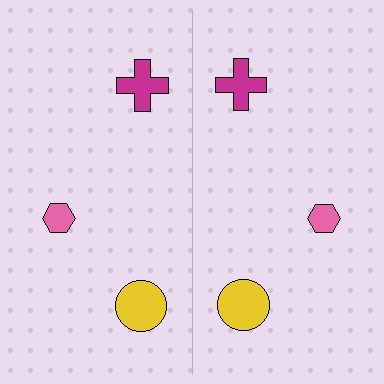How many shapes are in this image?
There are 6 shapes in this image.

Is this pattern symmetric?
Yes, this pattern has bilateral (reflection) symmetry.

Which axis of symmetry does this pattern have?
The pattern has a vertical axis of symmetry running through the center of the image.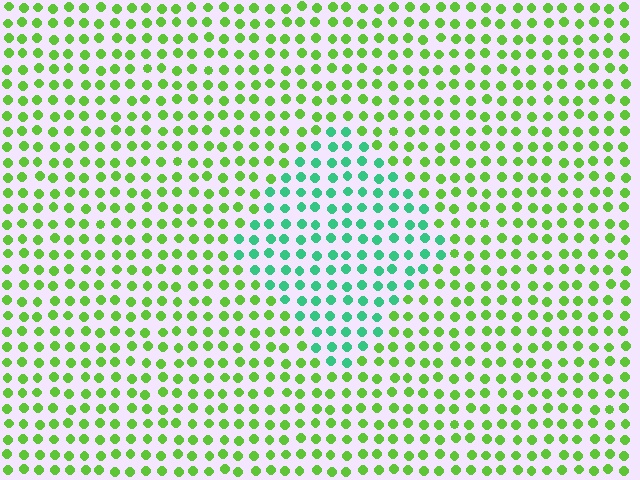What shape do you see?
I see a diamond.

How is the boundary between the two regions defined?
The boundary is defined purely by a slight shift in hue (about 49 degrees). Spacing, size, and orientation are identical on both sides.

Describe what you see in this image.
The image is filled with small lime elements in a uniform arrangement. A diamond-shaped region is visible where the elements are tinted to a slightly different hue, forming a subtle color boundary.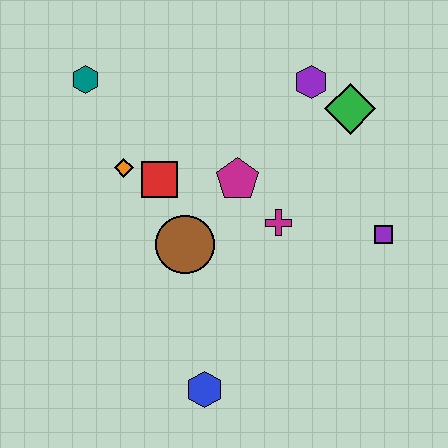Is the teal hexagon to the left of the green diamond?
Yes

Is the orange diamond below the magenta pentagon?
No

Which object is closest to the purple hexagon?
The green diamond is closest to the purple hexagon.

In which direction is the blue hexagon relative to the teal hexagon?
The blue hexagon is below the teal hexagon.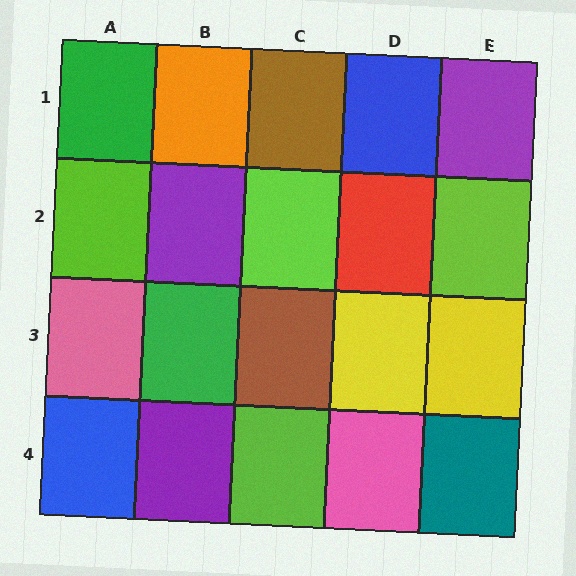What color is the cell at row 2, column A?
Lime.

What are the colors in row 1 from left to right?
Green, orange, brown, blue, purple.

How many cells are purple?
3 cells are purple.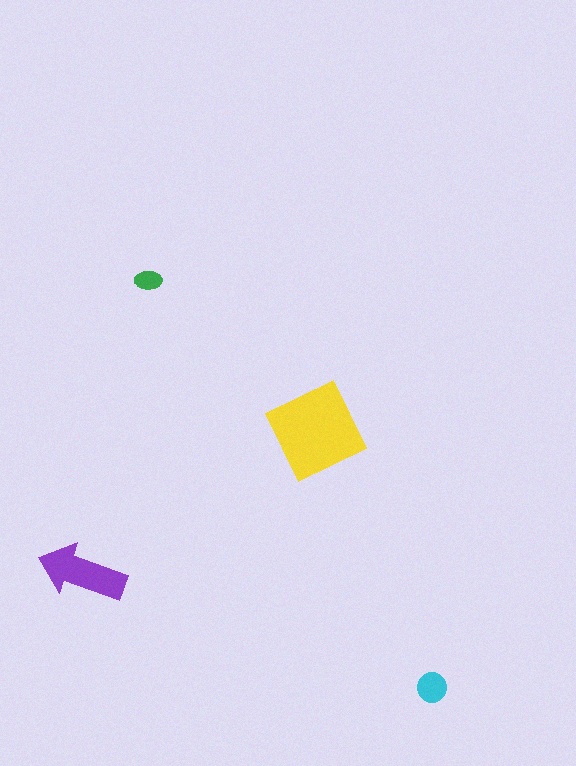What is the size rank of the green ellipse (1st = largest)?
4th.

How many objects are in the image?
There are 4 objects in the image.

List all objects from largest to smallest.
The yellow square, the purple arrow, the cyan circle, the green ellipse.